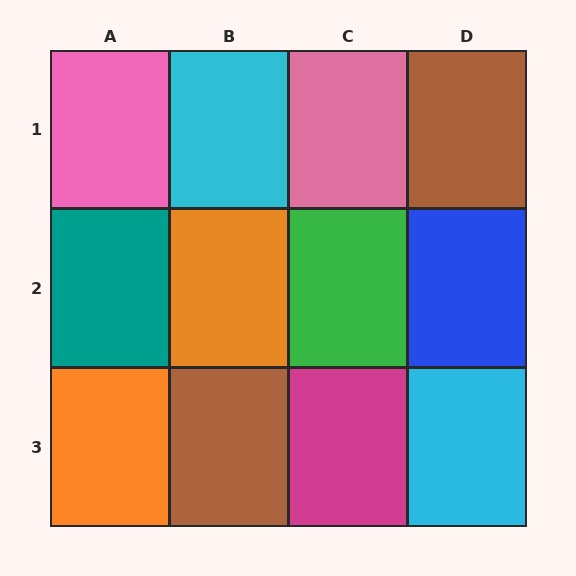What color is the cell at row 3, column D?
Cyan.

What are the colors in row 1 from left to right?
Pink, cyan, pink, brown.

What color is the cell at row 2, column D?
Blue.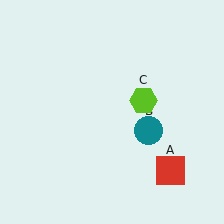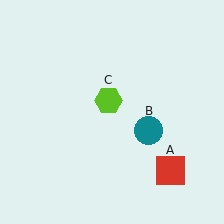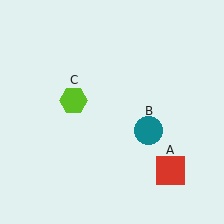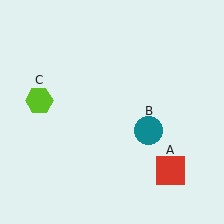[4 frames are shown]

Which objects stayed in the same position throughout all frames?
Red square (object A) and teal circle (object B) remained stationary.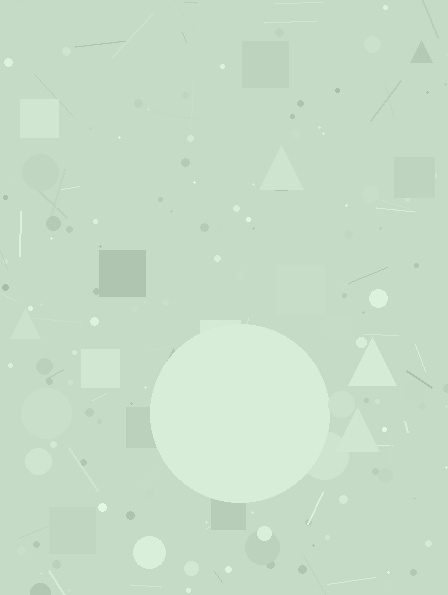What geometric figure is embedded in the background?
A circle is embedded in the background.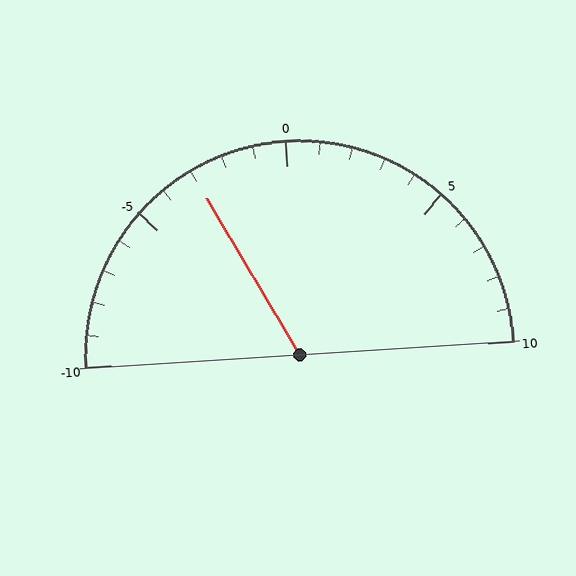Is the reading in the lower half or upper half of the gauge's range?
The reading is in the lower half of the range (-10 to 10).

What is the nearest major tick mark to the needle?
The nearest major tick mark is -5.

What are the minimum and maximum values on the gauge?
The gauge ranges from -10 to 10.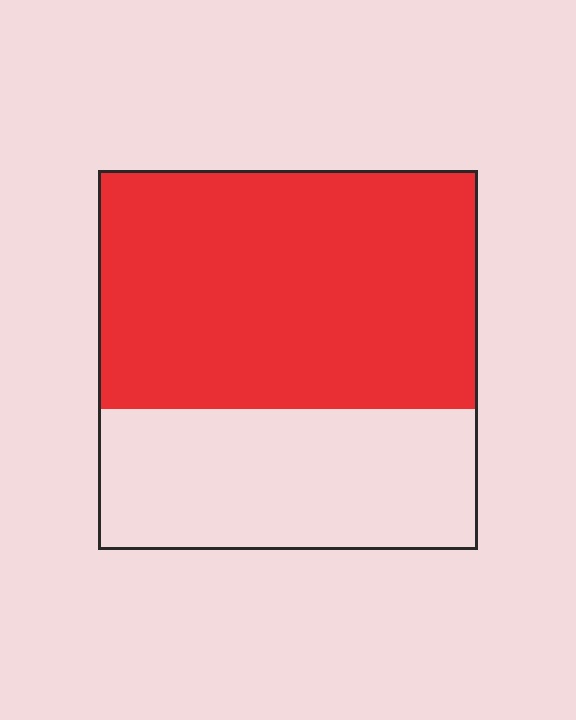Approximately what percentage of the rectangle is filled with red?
Approximately 65%.